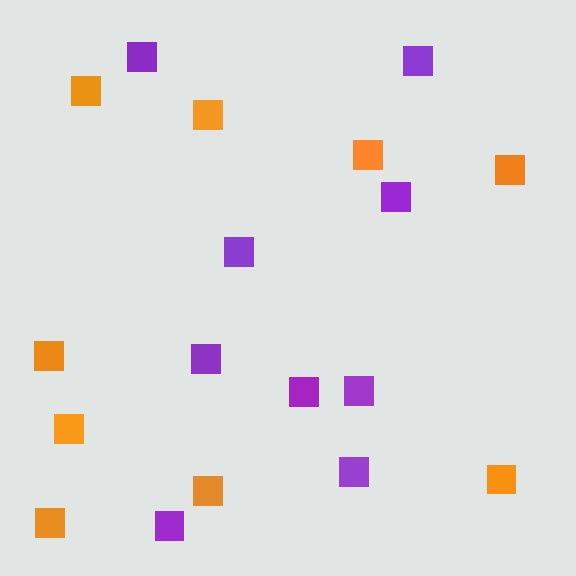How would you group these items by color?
There are 2 groups: one group of orange squares (9) and one group of purple squares (9).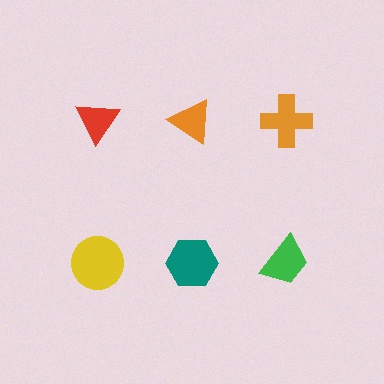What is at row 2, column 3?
A green trapezoid.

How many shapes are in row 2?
3 shapes.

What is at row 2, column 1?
A yellow circle.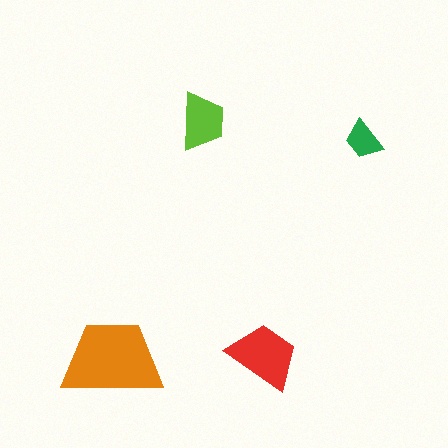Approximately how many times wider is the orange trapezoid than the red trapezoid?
About 1.5 times wider.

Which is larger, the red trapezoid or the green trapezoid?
The red one.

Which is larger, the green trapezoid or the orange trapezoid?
The orange one.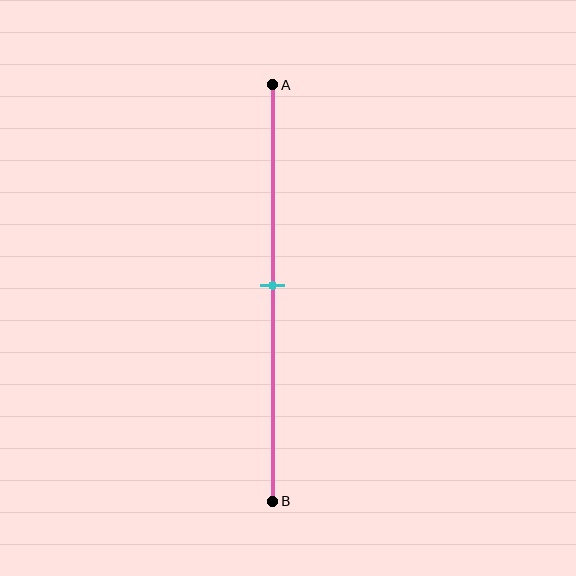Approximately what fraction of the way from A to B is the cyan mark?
The cyan mark is approximately 50% of the way from A to B.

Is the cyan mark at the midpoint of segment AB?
Yes, the mark is approximately at the midpoint.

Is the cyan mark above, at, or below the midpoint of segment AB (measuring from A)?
The cyan mark is approximately at the midpoint of segment AB.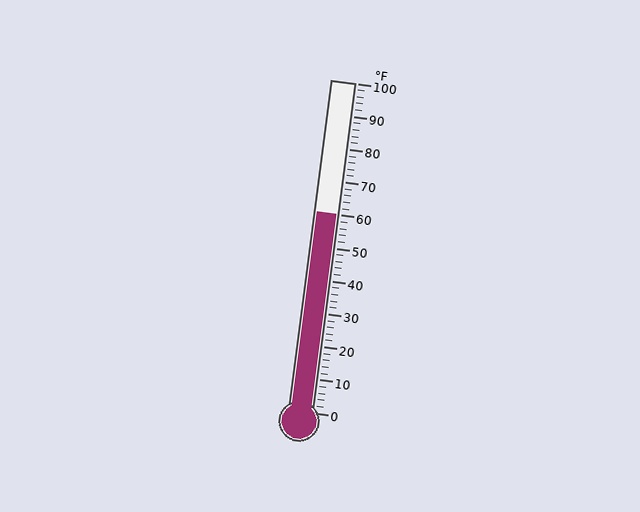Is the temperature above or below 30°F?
The temperature is above 30°F.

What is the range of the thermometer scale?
The thermometer scale ranges from 0°F to 100°F.